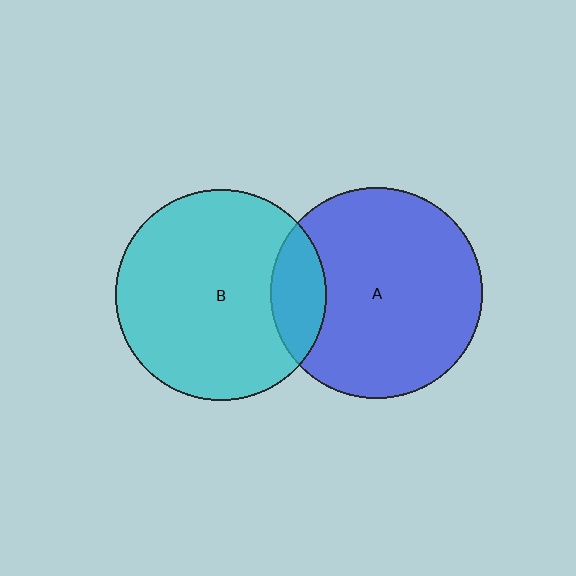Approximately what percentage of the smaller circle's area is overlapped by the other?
Approximately 15%.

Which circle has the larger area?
Circle A (blue).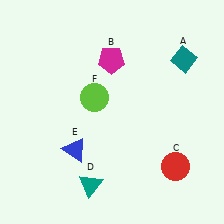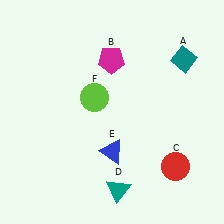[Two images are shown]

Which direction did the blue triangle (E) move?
The blue triangle (E) moved right.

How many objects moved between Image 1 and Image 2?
2 objects moved between the two images.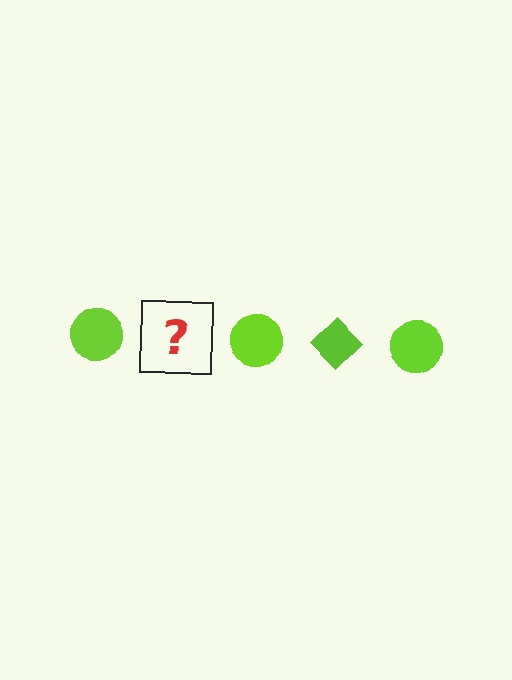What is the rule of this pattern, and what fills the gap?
The rule is that the pattern cycles through circle, diamond shapes in lime. The gap should be filled with a lime diamond.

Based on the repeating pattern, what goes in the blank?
The blank should be a lime diamond.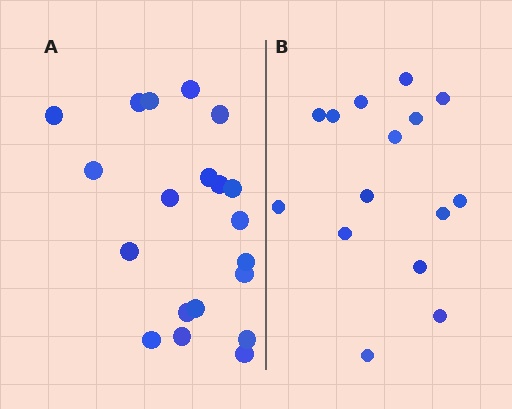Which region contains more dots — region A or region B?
Region A (the left region) has more dots.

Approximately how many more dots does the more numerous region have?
Region A has about 5 more dots than region B.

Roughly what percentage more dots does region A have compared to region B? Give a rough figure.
About 35% more.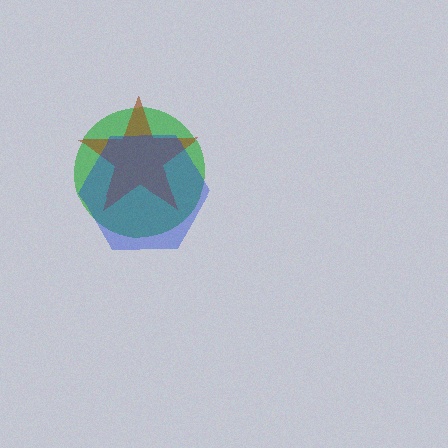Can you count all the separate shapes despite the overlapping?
Yes, there are 3 separate shapes.